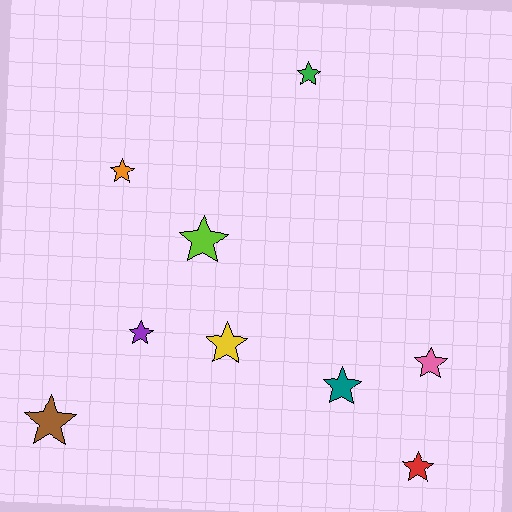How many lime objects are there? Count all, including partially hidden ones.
There is 1 lime object.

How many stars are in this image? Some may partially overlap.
There are 9 stars.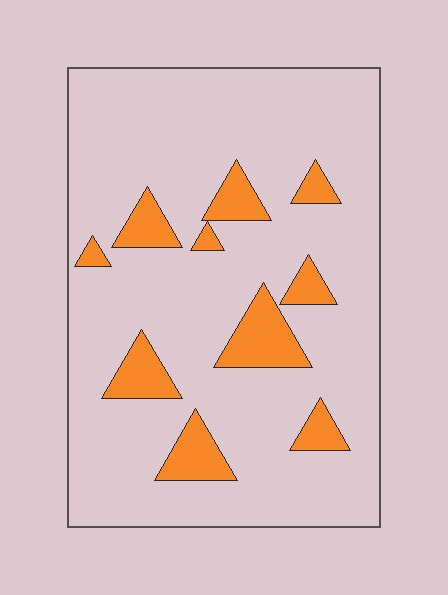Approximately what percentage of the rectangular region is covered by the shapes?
Approximately 15%.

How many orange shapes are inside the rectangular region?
10.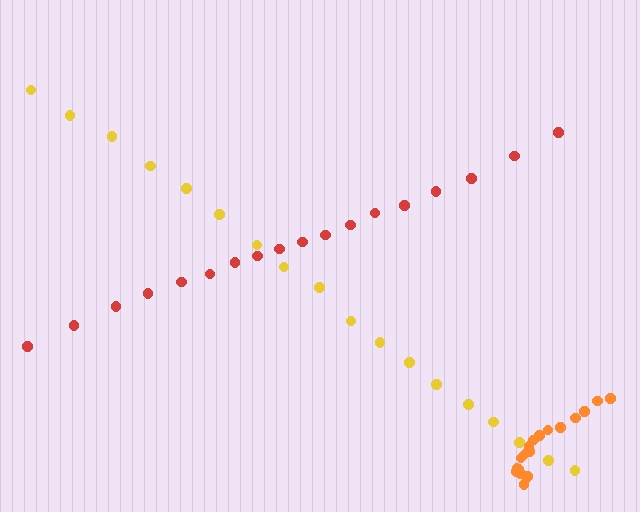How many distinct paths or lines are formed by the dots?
There are 3 distinct paths.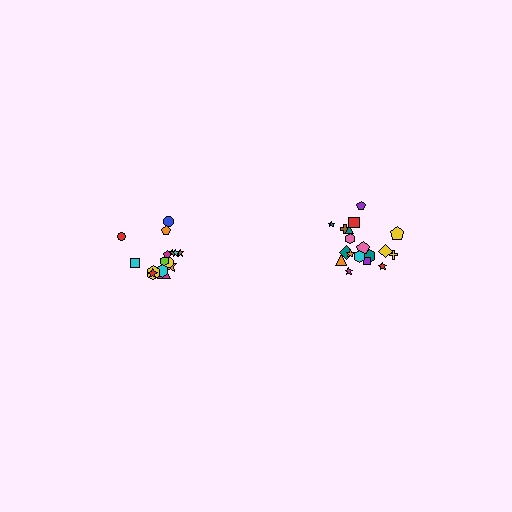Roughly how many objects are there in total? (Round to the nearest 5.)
Roughly 35 objects in total.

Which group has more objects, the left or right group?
The right group.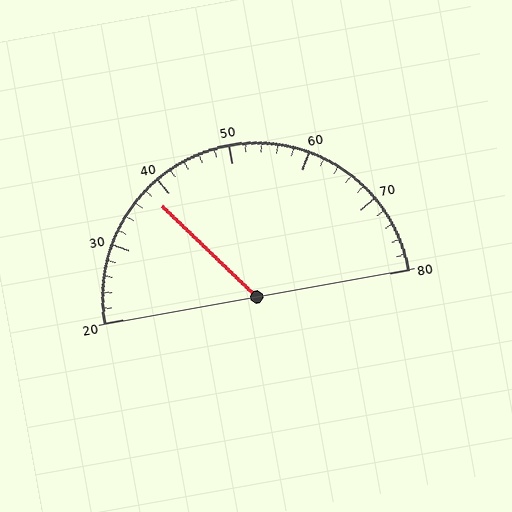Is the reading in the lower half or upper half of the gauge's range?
The reading is in the lower half of the range (20 to 80).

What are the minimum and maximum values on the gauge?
The gauge ranges from 20 to 80.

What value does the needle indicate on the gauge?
The needle indicates approximately 38.